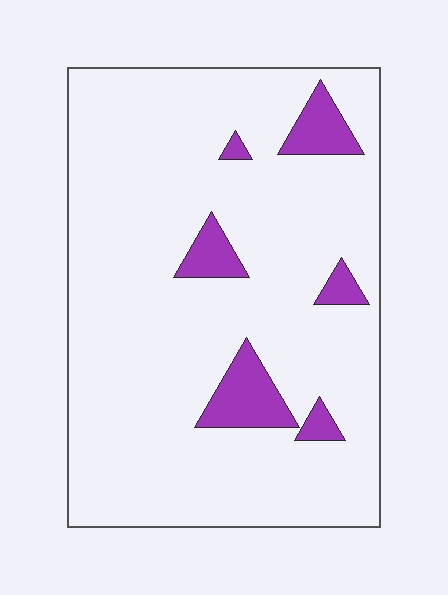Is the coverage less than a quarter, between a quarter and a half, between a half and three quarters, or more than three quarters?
Less than a quarter.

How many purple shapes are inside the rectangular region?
6.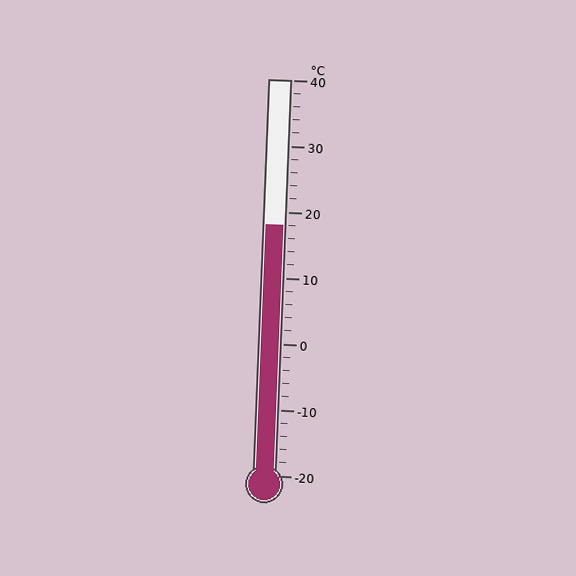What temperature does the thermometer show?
The thermometer shows approximately 18°C.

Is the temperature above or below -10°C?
The temperature is above -10°C.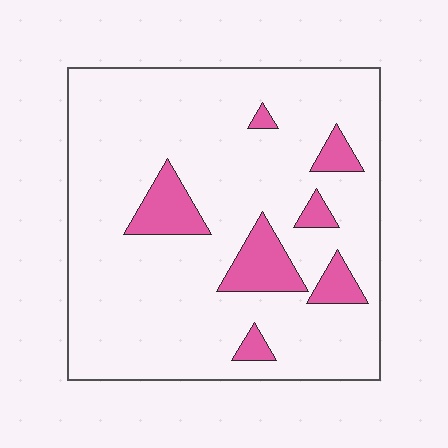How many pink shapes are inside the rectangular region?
7.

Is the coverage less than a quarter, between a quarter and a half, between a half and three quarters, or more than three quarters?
Less than a quarter.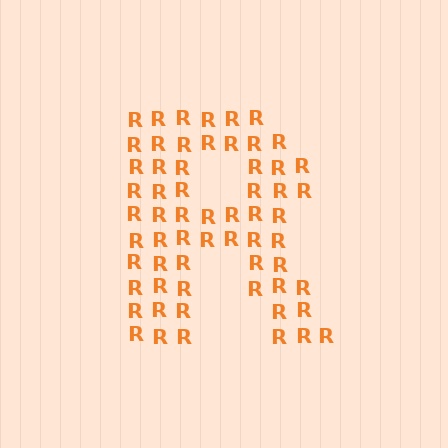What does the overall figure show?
The overall figure shows the letter R.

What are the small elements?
The small elements are letter R's.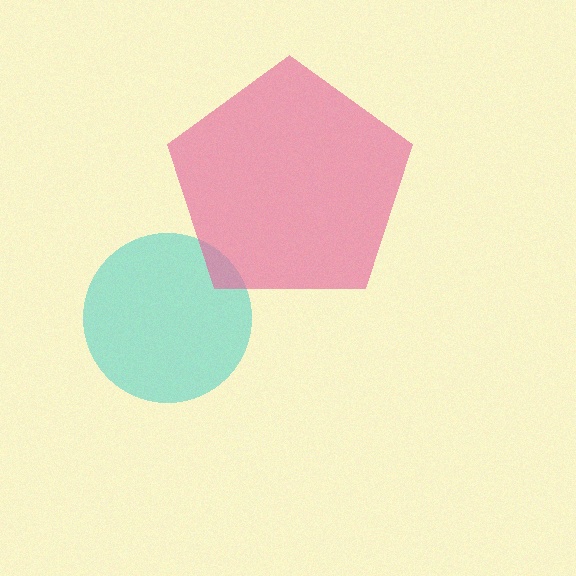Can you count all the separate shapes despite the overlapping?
Yes, there are 2 separate shapes.